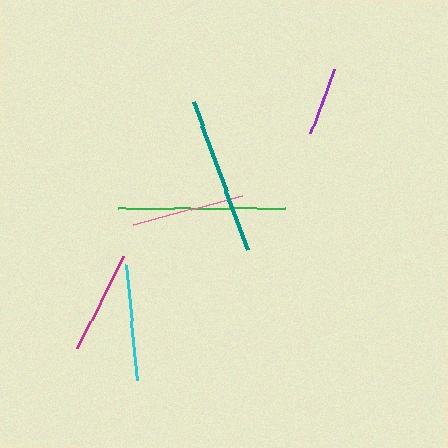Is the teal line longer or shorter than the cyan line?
The teal line is longer than the cyan line.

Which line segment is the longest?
The green line is the longest at approximately 167 pixels.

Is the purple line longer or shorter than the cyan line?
The cyan line is longer than the purple line.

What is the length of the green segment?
The green segment is approximately 167 pixels long.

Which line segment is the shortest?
The purple line is the shortest at approximately 69 pixels.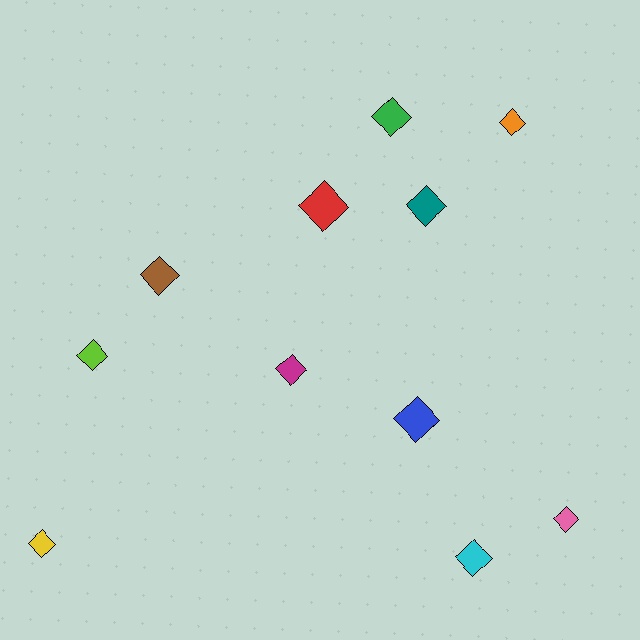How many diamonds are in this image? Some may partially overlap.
There are 11 diamonds.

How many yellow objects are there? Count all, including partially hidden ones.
There is 1 yellow object.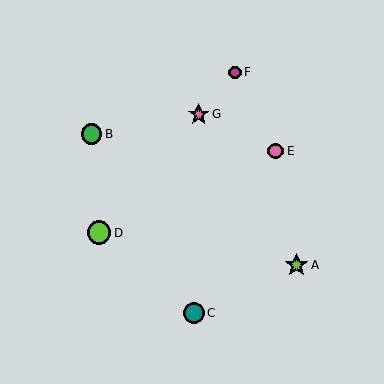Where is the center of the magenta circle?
The center of the magenta circle is at (235, 73).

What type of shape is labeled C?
Shape C is a teal circle.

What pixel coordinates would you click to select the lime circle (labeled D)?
Click at (99, 233) to select the lime circle D.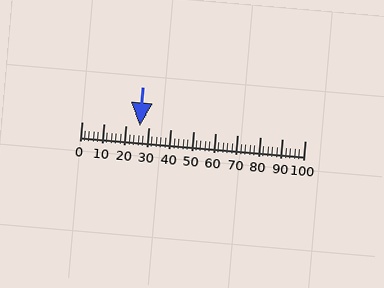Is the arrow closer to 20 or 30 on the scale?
The arrow is closer to 30.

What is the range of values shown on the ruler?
The ruler shows values from 0 to 100.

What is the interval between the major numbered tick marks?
The major tick marks are spaced 10 units apart.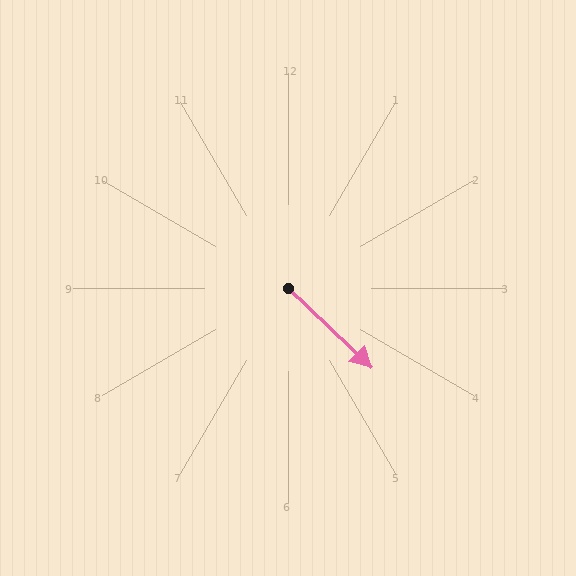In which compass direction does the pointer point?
Southeast.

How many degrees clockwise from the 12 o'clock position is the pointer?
Approximately 134 degrees.